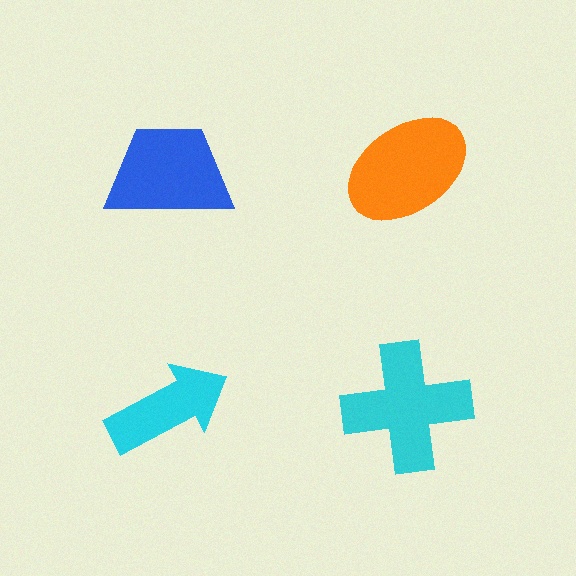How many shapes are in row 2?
2 shapes.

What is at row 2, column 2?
A cyan cross.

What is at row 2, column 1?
A cyan arrow.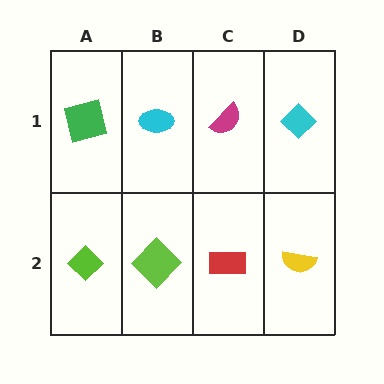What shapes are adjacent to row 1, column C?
A red rectangle (row 2, column C), a cyan ellipse (row 1, column B), a cyan diamond (row 1, column D).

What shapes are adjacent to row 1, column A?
A lime diamond (row 2, column A), a cyan ellipse (row 1, column B).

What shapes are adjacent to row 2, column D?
A cyan diamond (row 1, column D), a red rectangle (row 2, column C).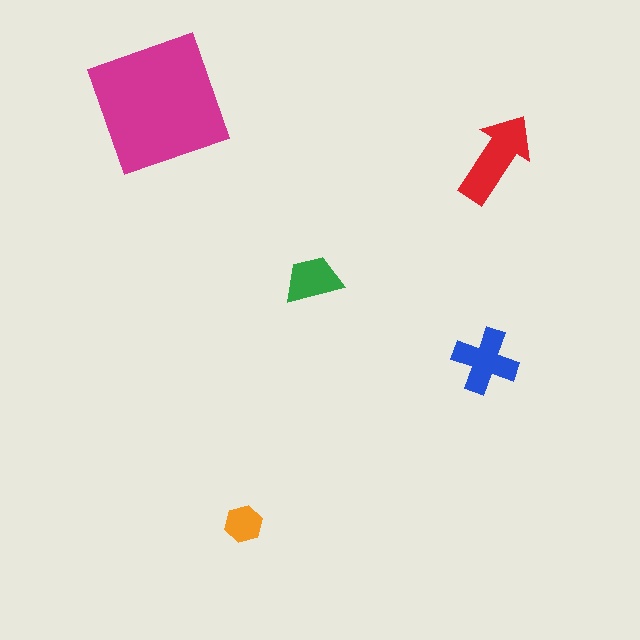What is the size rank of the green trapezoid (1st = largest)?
4th.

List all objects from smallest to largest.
The orange hexagon, the green trapezoid, the blue cross, the red arrow, the magenta square.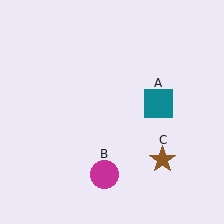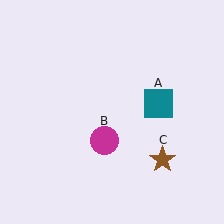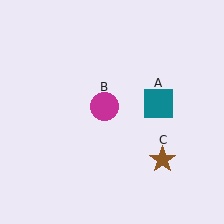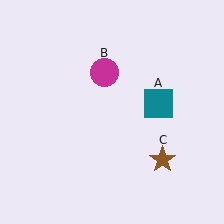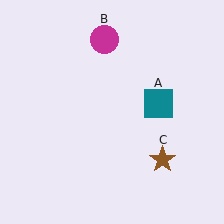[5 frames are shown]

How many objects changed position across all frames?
1 object changed position: magenta circle (object B).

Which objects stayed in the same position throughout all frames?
Teal square (object A) and brown star (object C) remained stationary.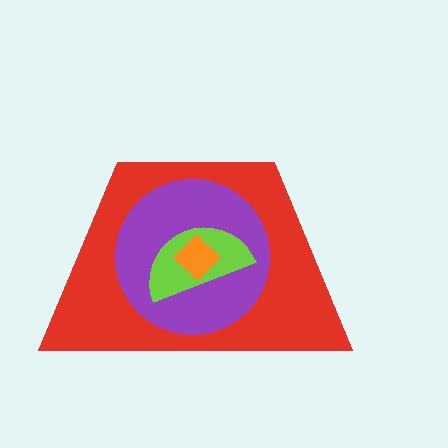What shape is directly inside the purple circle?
The lime semicircle.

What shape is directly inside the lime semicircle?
The orange diamond.